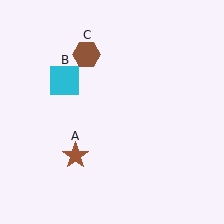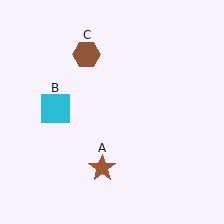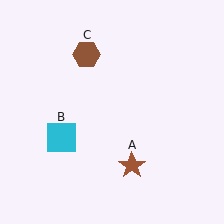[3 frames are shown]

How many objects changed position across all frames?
2 objects changed position: brown star (object A), cyan square (object B).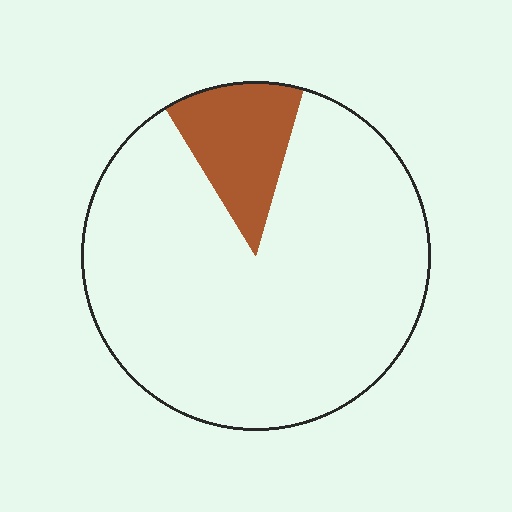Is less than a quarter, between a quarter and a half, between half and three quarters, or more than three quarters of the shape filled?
Less than a quarter.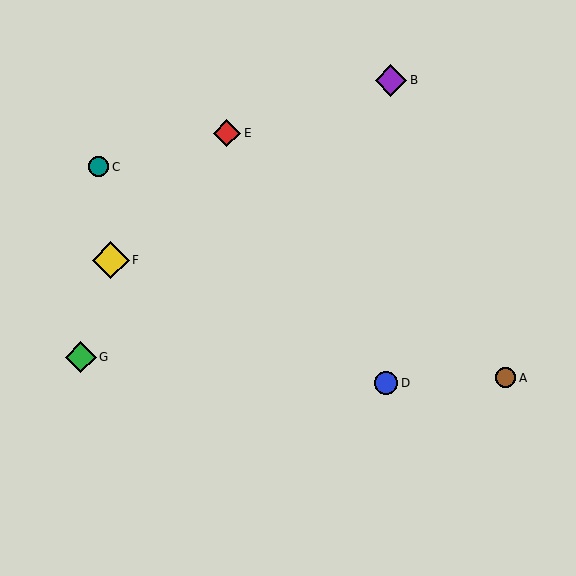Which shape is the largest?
The yellow diamond (labeled F) is the largest.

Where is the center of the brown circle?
The center of the brown circle is at (506, 378).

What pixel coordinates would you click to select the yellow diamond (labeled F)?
Click at (111, 260) to select the yellow diamond F.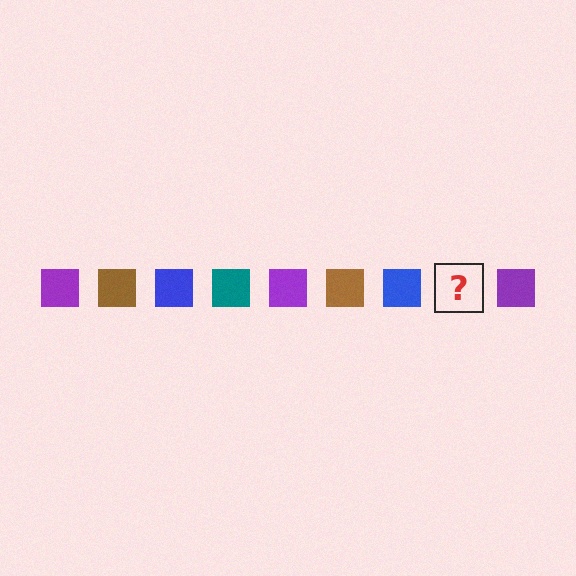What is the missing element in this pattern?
The missing element is a teal square.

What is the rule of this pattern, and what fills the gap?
The rule is that the pattern cycles through purple, brown, blue, teal squares. The gap should be filled with a teal square.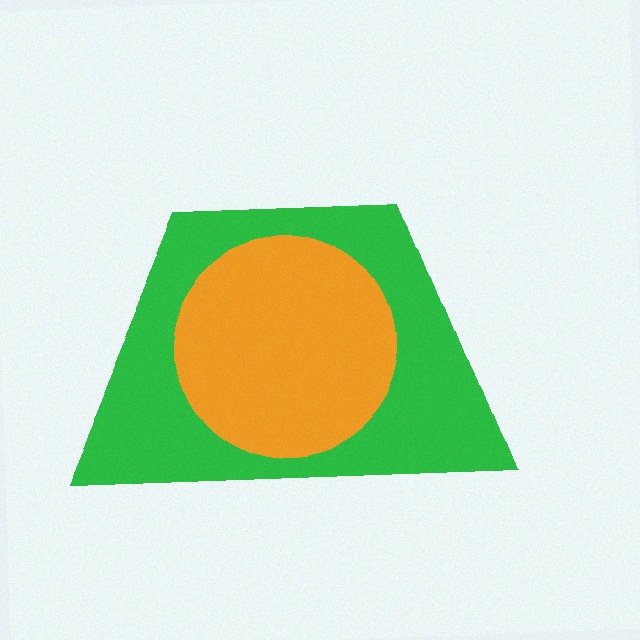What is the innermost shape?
The orange circle.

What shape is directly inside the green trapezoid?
The orange circle.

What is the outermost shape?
The green trapezoid.